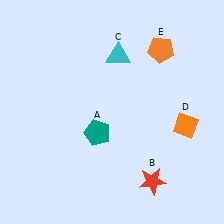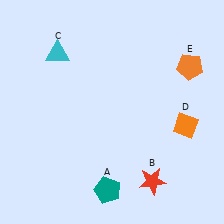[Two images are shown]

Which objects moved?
The objects that moved are: the teal pentagon (A), the cyan triangle (C), the orange pentagon (E).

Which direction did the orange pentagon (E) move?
The orange pentagon (E) moved right.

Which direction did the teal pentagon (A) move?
The teal pentagon (A) moved down.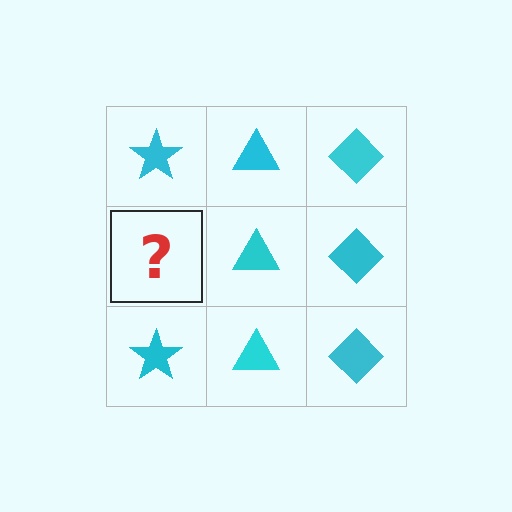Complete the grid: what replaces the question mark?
The question mark should be replaced with a cyan star.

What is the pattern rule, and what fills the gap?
The rule is that each column has a consistent shape. The gap should be filled with a cyan star.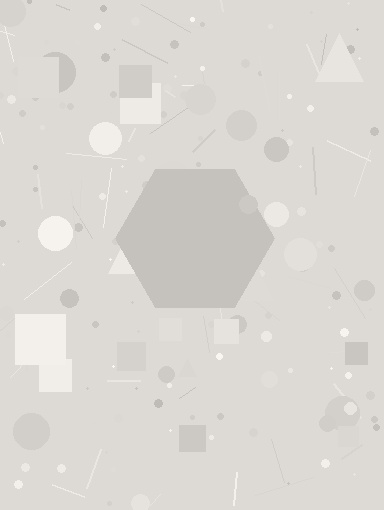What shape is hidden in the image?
A hexagon is hidden in the image.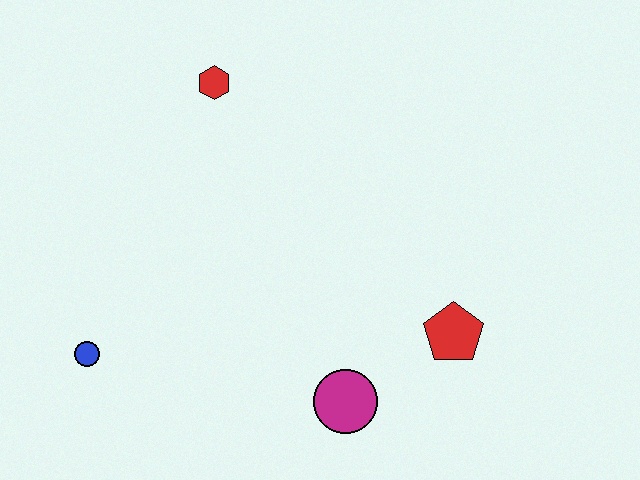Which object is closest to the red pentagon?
The magenta circle is closest to the red pentagon.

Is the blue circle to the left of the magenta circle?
Yes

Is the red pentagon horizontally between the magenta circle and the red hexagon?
No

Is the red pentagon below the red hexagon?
Yes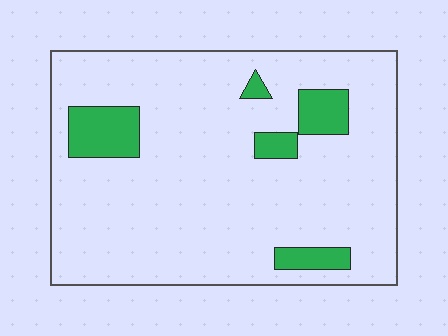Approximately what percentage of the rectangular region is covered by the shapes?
Approximately 10%.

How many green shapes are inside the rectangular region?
5.